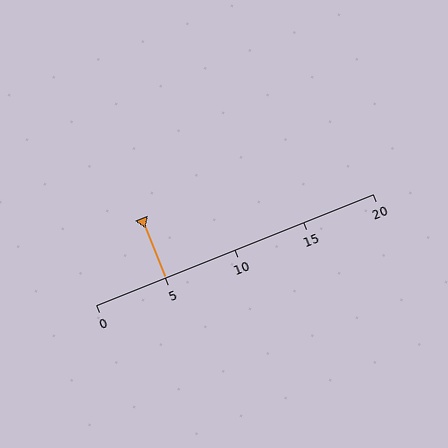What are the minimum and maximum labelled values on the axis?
The axis runs from 0 to 20.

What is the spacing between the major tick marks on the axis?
The major ticks are spaced 5 apart.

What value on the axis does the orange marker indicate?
The marker indicates approximately 5.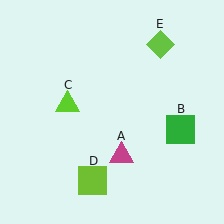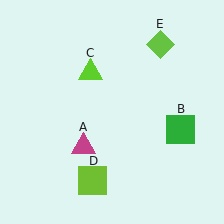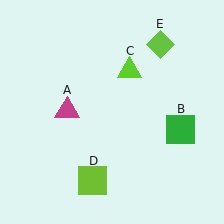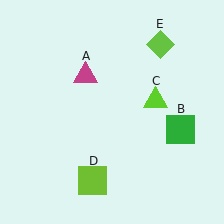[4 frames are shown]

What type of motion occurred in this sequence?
The magenta triangle (object A), lime triangle (object C) rotated clockwise around the center of the scene.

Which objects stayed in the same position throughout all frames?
Green square (object B) and lime square (object D) and lime diamond (object E) remained stationary.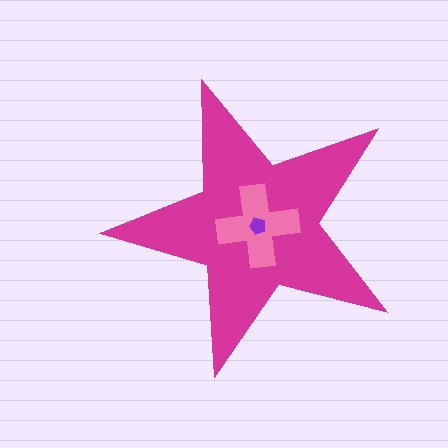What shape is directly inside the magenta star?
The pink cross.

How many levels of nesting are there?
3.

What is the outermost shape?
The magenta star.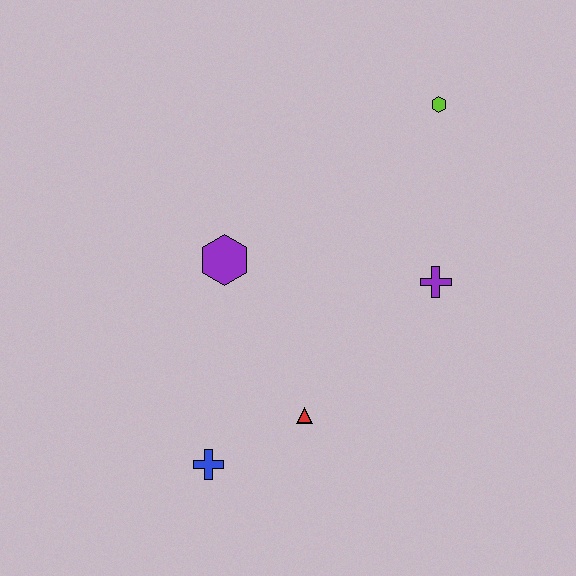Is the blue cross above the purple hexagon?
No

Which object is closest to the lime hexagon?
The purple cross is closest to the lime hexagon.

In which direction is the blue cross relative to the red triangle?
The blue cross is to the left of the red triangle.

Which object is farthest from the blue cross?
The lime hexagon is farthest from the blue cross.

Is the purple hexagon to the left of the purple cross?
Yes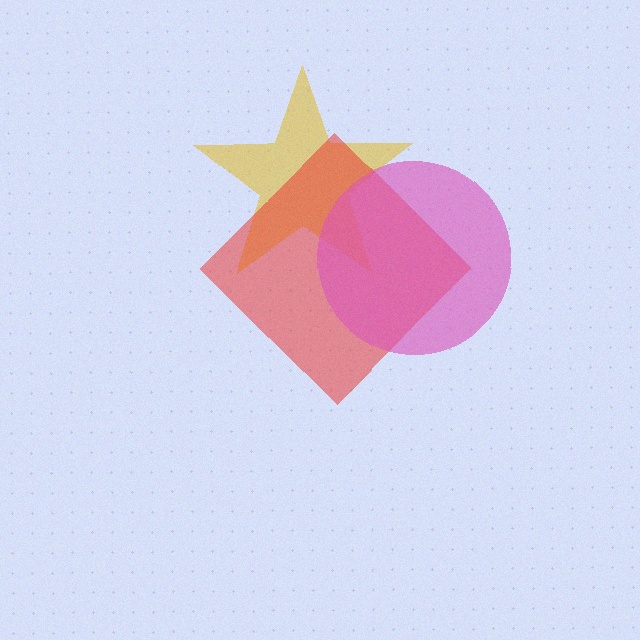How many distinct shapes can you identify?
There are 3 distinct shapes: a yellow star, a red diamond, a pink circle.